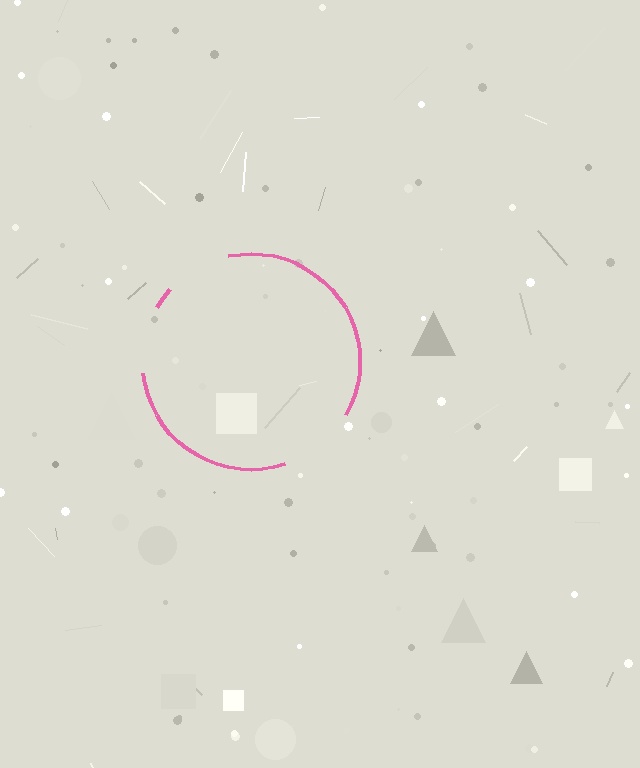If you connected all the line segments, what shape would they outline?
They would outline a circle.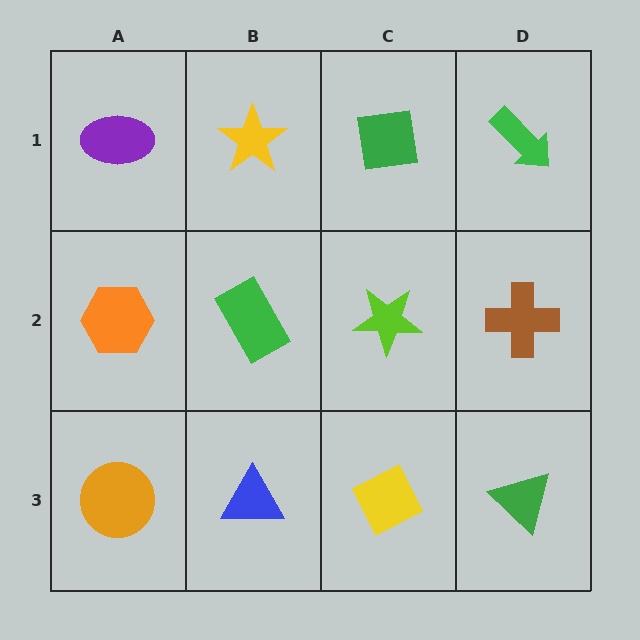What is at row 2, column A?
An orange hexagon.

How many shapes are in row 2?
4 shapes.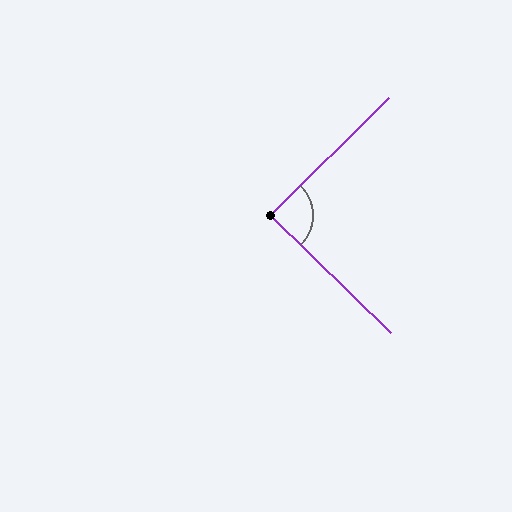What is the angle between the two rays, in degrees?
Approximately 89 degrees.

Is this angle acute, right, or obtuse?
It is approximately a right angle.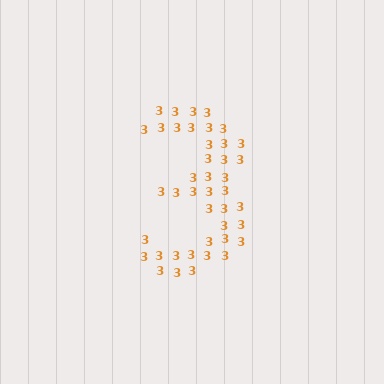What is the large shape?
The large shape is the digit 3.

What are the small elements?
The small elements are digit 3's.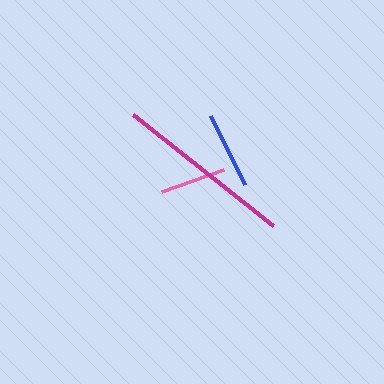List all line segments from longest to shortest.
From longest to shortest: magenta, blue, pink.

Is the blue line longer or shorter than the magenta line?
The magenta line is longer than the blue line.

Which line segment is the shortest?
The pink line is the shortest at approximately 66 pixels.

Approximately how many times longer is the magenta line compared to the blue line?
The magenta line is approximately 2.3 times the length of the blue line.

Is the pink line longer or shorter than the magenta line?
The magenta line is longer than the pink line.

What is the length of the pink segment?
The pink segment is approximately 66 pixels long.